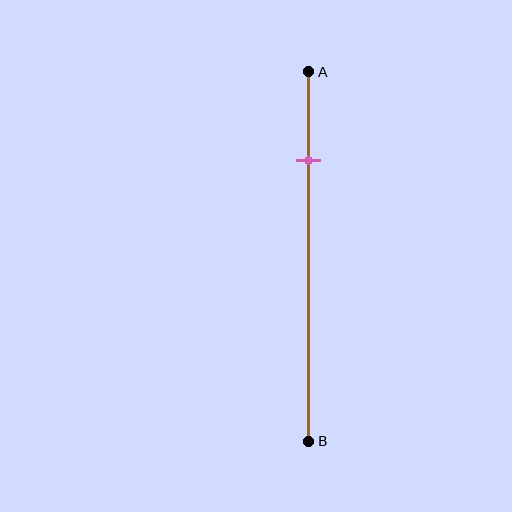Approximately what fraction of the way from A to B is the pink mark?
The pink mark is approximately 25% of the way from A to B.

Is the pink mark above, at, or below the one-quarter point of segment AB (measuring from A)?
The pink mark is approximately at the one-quarter point of segment AB.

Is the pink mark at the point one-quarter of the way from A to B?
Yes, the mark is approximately at the one-quarter point.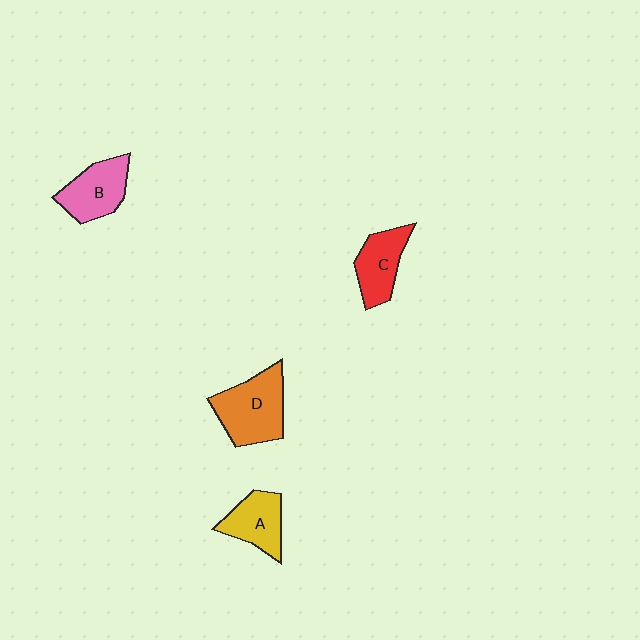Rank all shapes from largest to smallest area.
From largest to smallest: D (orange), B (pink), C (red), A (yellow).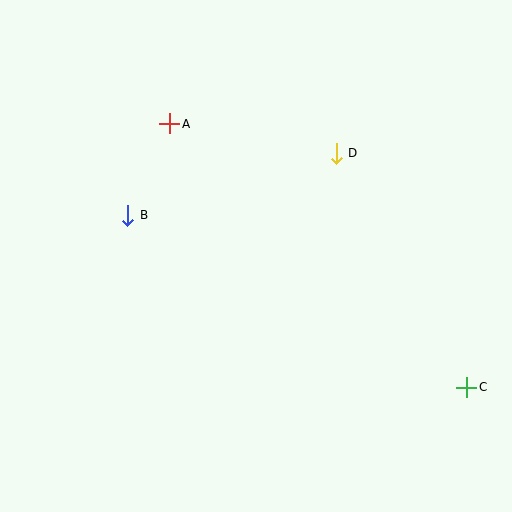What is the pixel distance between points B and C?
The distance between B and C is 380 pixels.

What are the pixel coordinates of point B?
Point B is at (128, 215).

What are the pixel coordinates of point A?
Point A is at (170, 124).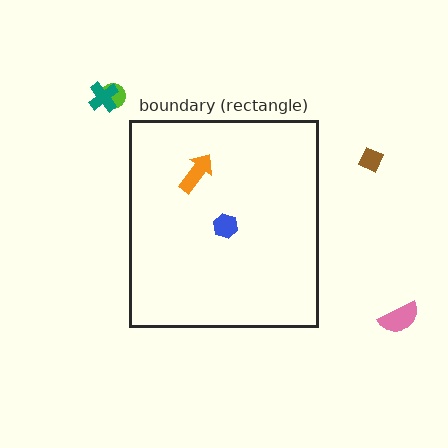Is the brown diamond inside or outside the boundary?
Outside.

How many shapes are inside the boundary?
2 inside, 4 outside.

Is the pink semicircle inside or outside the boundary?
Outside.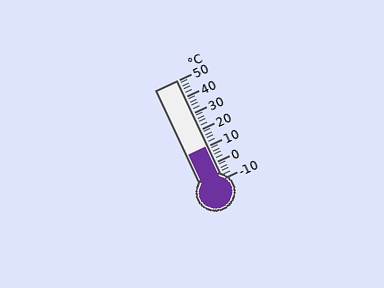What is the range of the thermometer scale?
The thermometer scale ranges from -10°C to 50°C.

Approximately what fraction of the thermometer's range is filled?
The thermometer is filled to approximately 35% of its range.